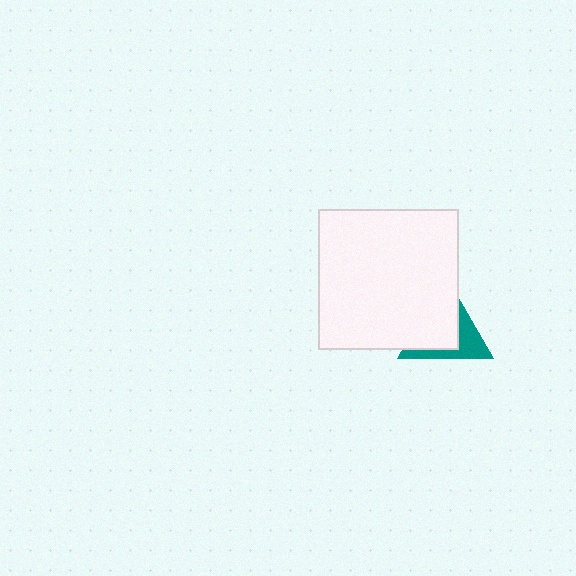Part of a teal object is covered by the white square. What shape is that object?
It is a triangle.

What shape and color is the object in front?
The object in front is a white square.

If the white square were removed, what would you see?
You would see the complete teal triangle.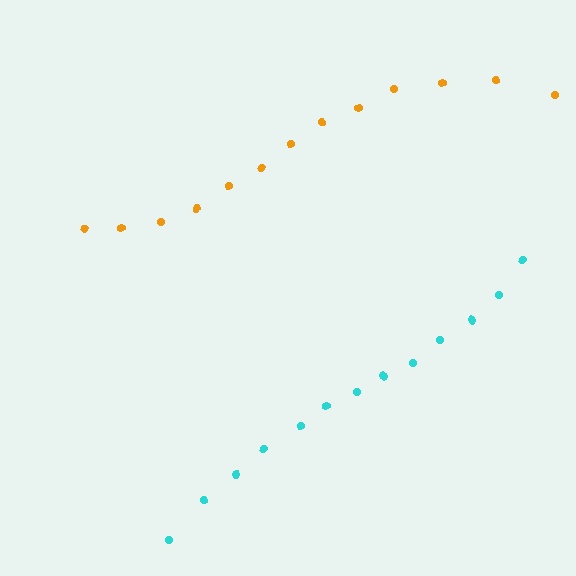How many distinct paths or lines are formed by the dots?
There are 2 distinct paths.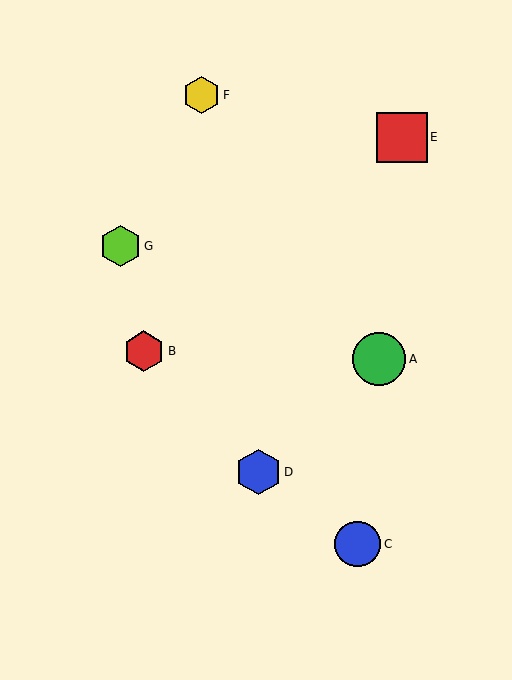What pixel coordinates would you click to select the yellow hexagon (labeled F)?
Click at (202, 95) to select the yellow hexagon F.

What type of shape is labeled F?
Shape F is a yellow hexagon.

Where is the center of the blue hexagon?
The center of the blue hexagon is at (258, 472).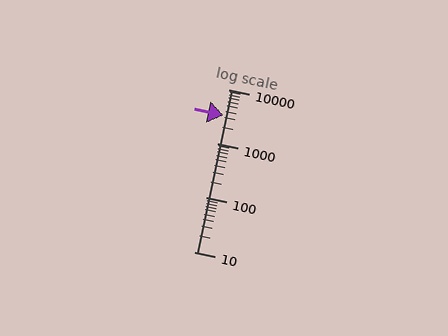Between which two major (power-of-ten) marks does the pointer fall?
The pointer is between 1000 and 10000.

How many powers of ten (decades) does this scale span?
The scale spans 3 decades, from 10 to 10000.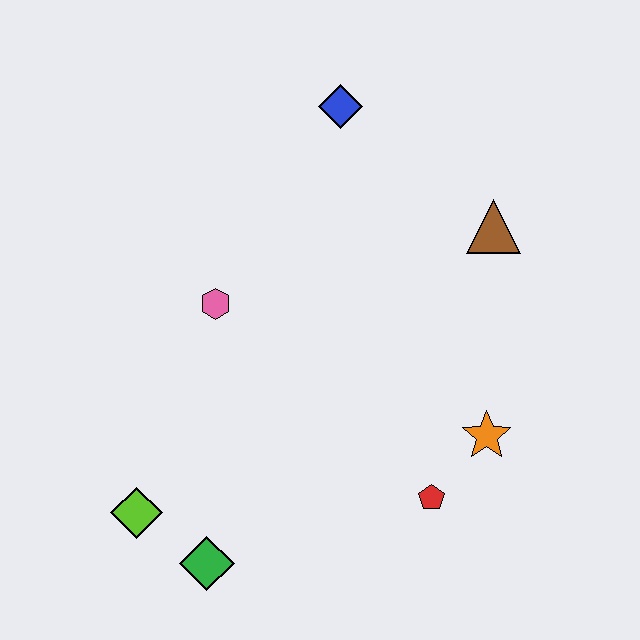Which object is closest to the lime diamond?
The green diamond is closest to the lime diamond.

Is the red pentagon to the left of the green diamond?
No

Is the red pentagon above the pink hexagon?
No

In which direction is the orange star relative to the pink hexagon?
The orange star is to the right of the pink hexagon.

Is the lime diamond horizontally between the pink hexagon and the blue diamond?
No